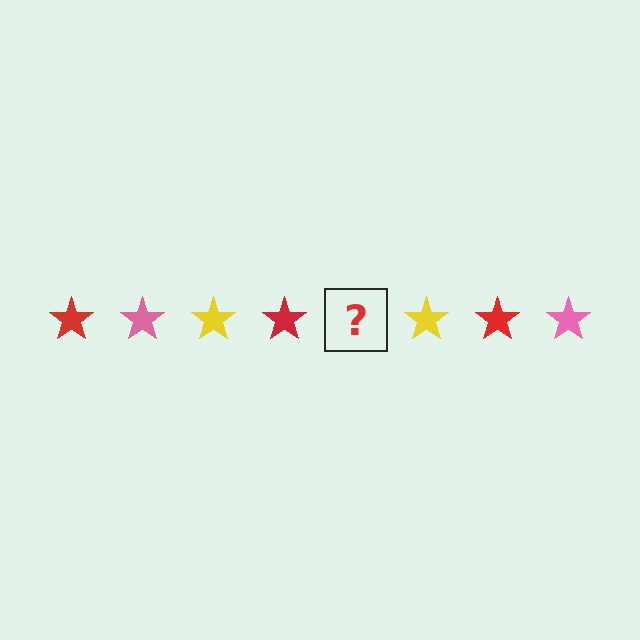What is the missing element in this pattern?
The missing element is a pink star.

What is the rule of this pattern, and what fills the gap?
The rule is that the pattern cycles through red, pink, yellow stars. The gap should be filled with a pink star.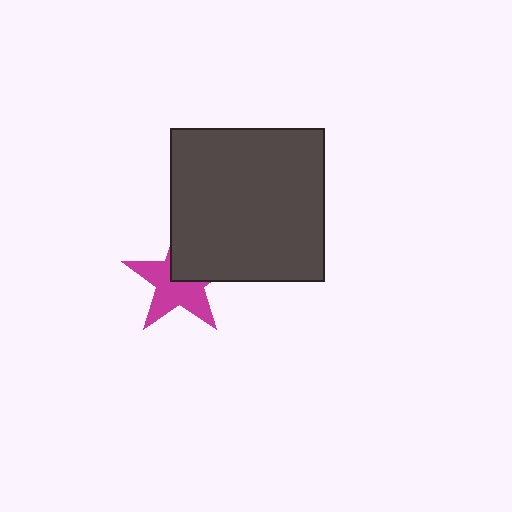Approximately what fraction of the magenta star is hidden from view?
Roughly 39% of the magenta star is hidden behind the dark gray square.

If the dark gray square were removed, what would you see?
You would see the complete magenta star.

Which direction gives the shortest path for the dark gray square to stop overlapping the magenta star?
Moving toward the upper-right gives the shortest separation.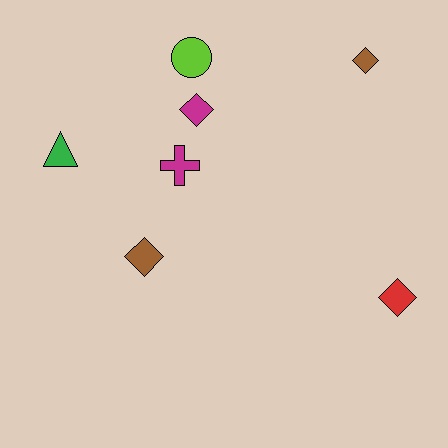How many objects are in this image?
There are 7 objects.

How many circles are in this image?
There is 1 circle.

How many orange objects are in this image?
There are no orange objects.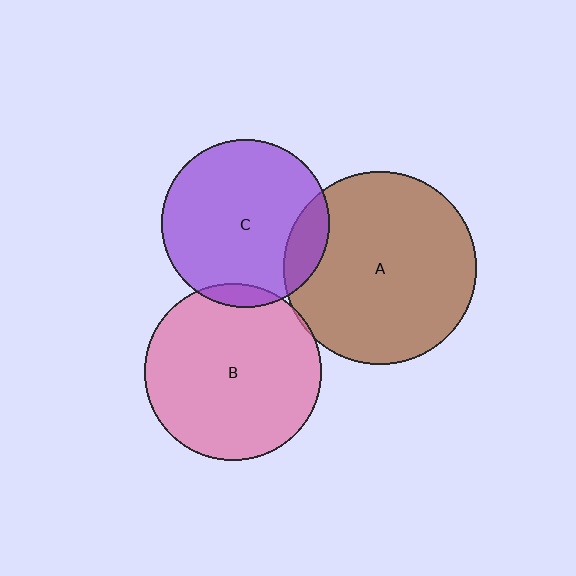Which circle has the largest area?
Circle A (brown).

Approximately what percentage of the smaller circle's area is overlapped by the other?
Approximately 5%.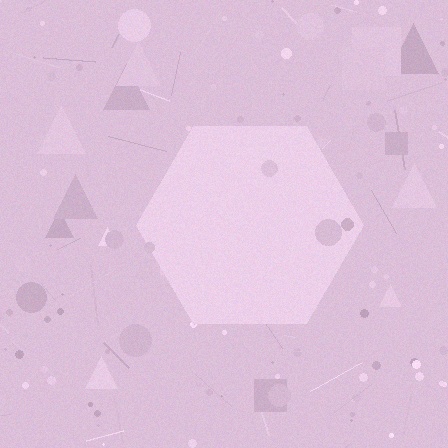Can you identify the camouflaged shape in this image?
The camouflaged shape is a hexagon.